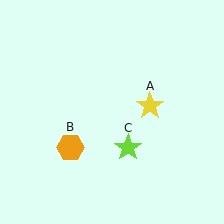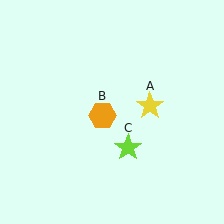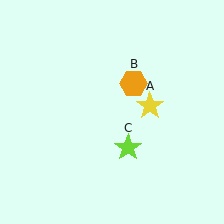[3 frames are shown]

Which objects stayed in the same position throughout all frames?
Yellow star (object A) and lime star (object C) remained stationary.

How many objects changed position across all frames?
1 object changed position: orange hexagon (object B).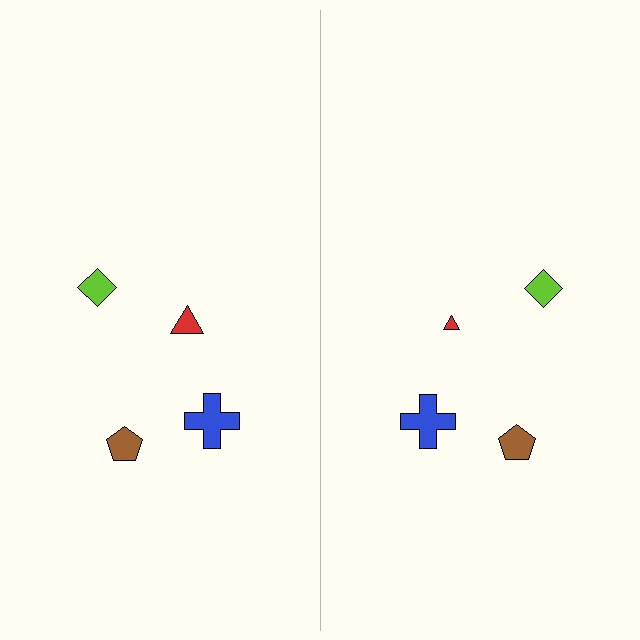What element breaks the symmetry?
The red triangle on the right side has a different size than its mirror counterpart.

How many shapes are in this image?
There are 8 shapes in this image.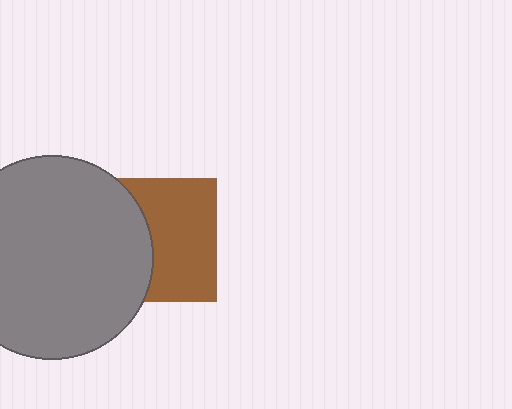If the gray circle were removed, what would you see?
You would see the complete brown square.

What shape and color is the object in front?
The object in front is a gray circle.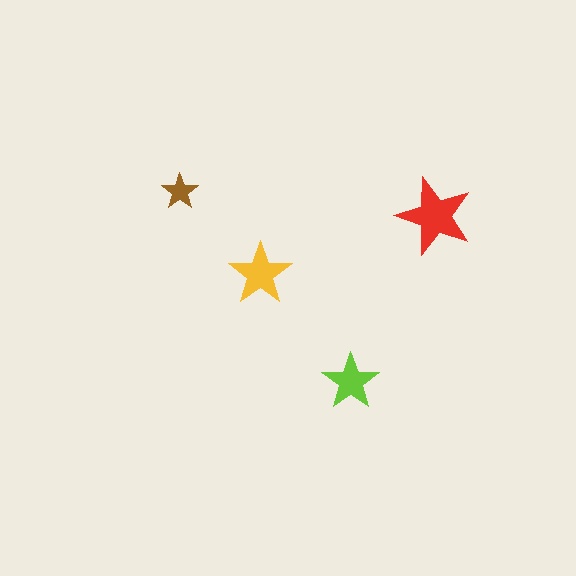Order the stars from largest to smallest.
the red one, the yellow one, the lime one, the brown one.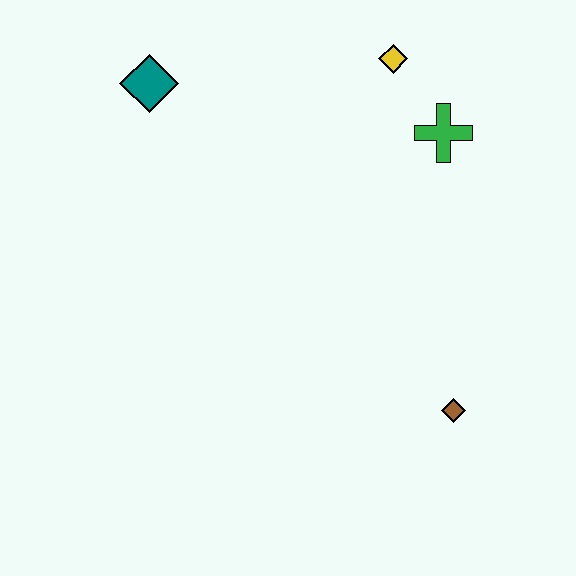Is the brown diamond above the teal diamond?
No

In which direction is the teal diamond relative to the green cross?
The teal diamond is to the left of the green cross.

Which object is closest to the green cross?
The yellow diamond is closest to the green cross.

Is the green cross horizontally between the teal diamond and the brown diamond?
Yes